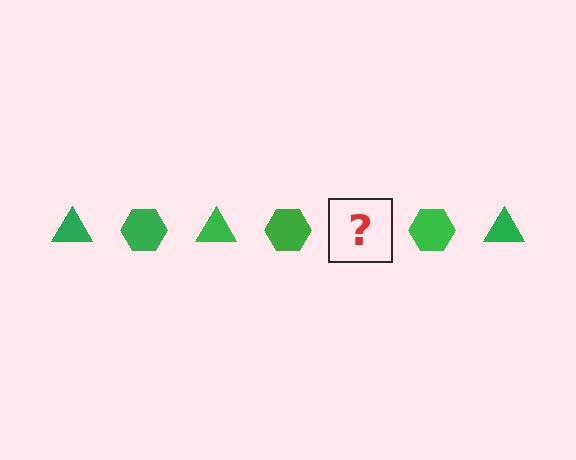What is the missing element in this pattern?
The missing element is a green triangle.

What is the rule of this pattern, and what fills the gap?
The rule is that the pattern cycles through triangle, hexagon shapes in green. The gap should be filled with a green triangle.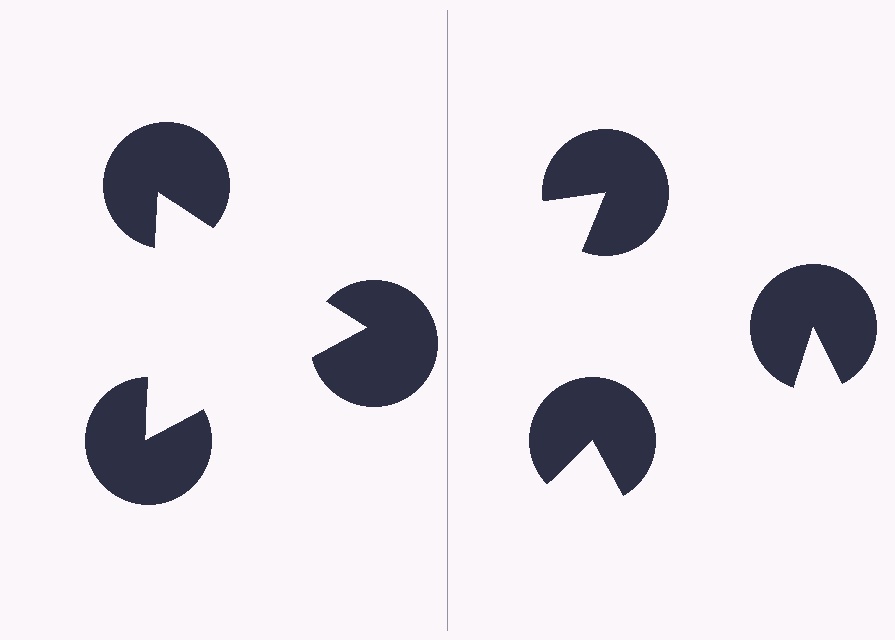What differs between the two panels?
The pac-man discs are positioned identically on both sides; only the wedge orientations differ. On the left they align to a triangle; on the right they are misaligned.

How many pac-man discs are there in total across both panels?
6 — 3 on each side.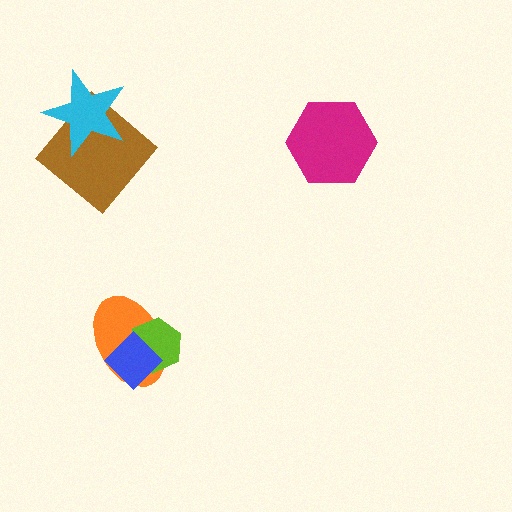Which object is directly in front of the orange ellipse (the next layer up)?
The lime hexagon is directly in front of the orange ellipse.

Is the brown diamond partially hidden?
Yes, it is partially covered by another shape.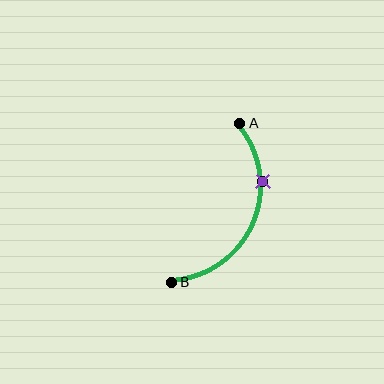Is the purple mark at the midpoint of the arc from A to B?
No. The purple mark lies on the arc but is closer to endpoint A. The arc midpoint would be at the point on the curve equidistant along the arc from both A and B.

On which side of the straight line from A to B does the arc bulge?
The arc bulges to the right of the straight line connecting A and B.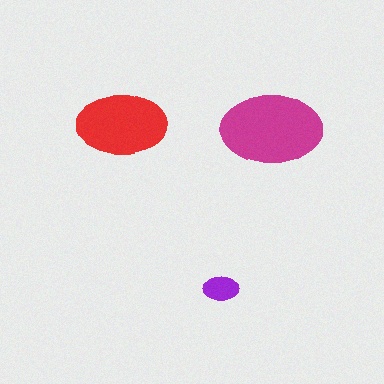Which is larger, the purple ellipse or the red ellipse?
The red one.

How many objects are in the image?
There are 3 objects in the image.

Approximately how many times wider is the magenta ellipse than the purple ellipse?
About 3 times wider.